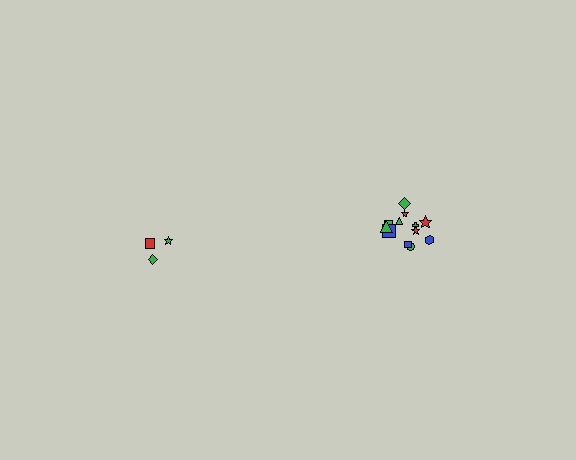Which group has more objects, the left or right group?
The right group.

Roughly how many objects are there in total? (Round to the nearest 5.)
Roughly 15 objects in total.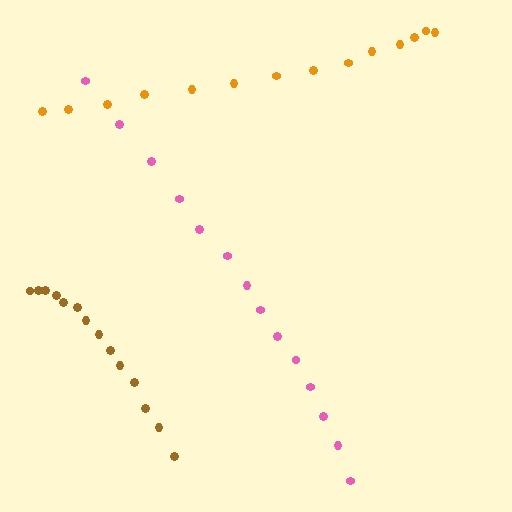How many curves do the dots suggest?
There are 3 distinct paths.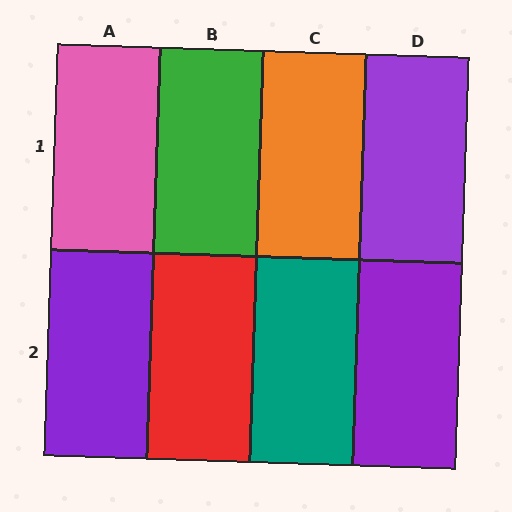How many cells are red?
1 cell is red.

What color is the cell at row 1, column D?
Purple.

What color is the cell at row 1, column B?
Green.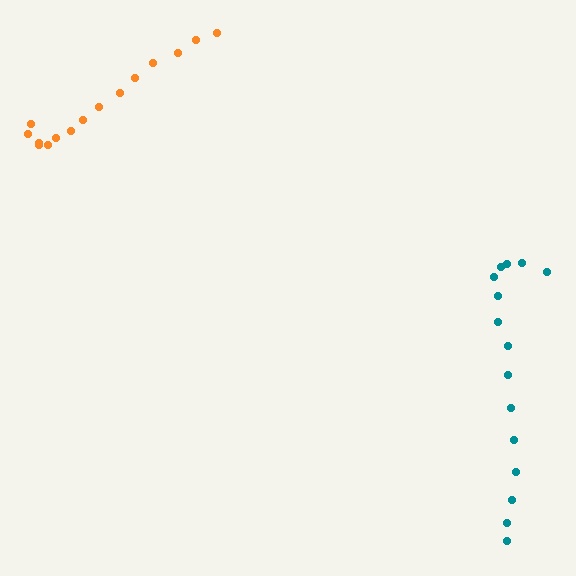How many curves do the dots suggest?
There are 2 distinct paths.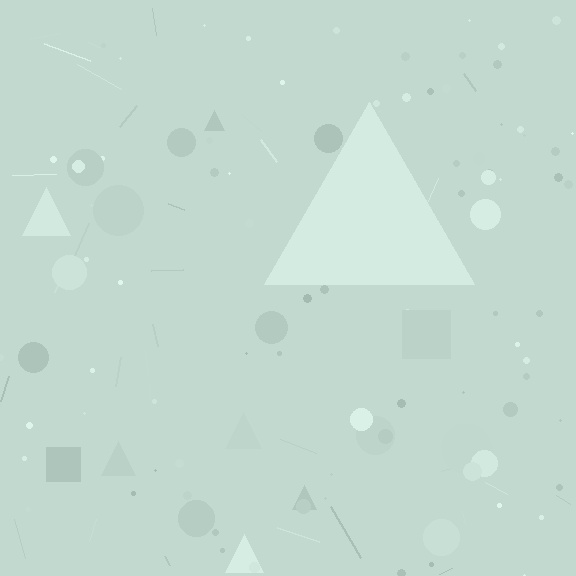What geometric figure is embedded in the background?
A triangle is embedded in the background.